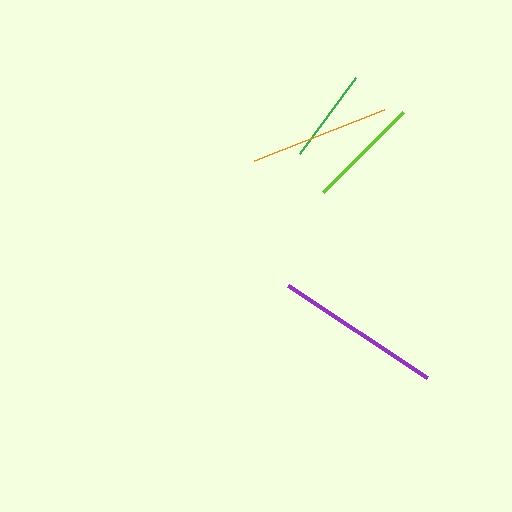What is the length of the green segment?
The green segment is approximately 94 pixels long.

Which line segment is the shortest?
The green line is the shortest at approximately 94 pixels.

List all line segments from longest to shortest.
From longest to shortest: purple, orange, lime, green.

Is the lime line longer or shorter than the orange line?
The orange line is longer than the lime line.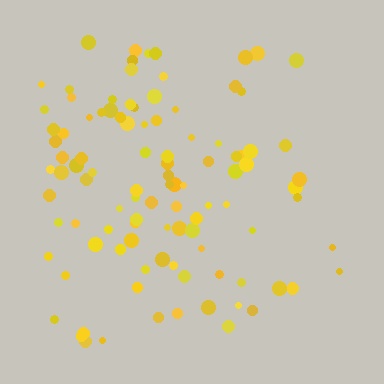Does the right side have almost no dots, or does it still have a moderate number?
Still a moderate number, just noticeably fewer than the left.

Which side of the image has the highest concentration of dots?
The left.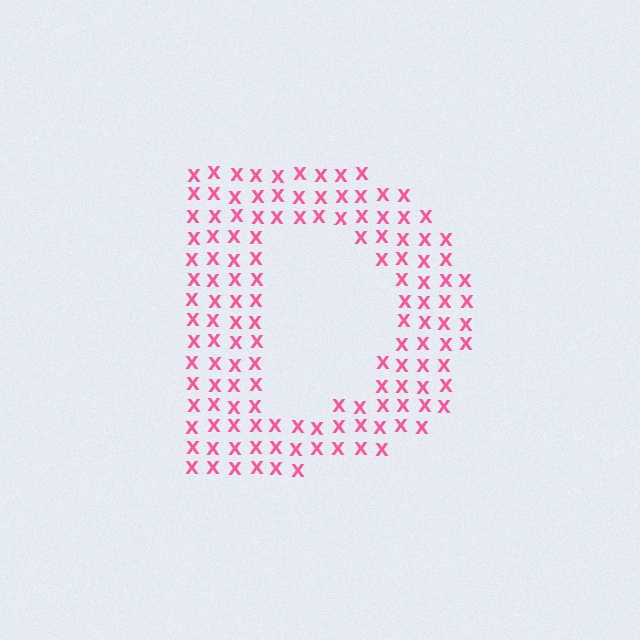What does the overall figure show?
The overall figure shows the letter D.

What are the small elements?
The small elements are letter X's.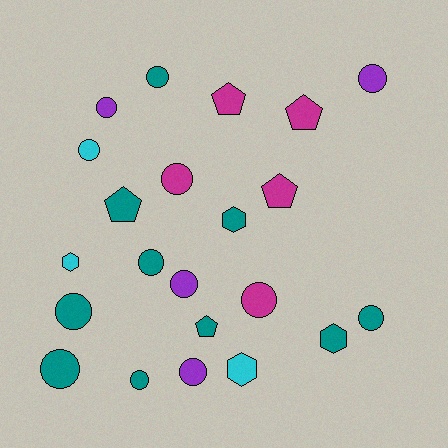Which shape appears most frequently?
Circle, with 13 objects.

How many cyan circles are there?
There is 1 cyan circle.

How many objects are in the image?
There are 22 objects.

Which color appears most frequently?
Teal, with 10 objects.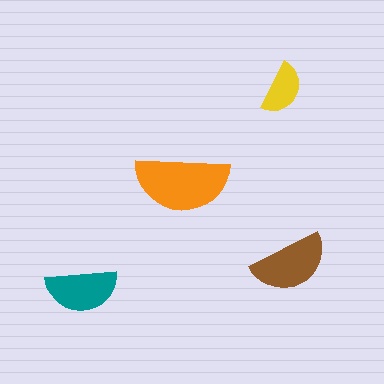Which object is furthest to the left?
The teal semicircle is leftmost.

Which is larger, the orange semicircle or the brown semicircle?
The orange one.